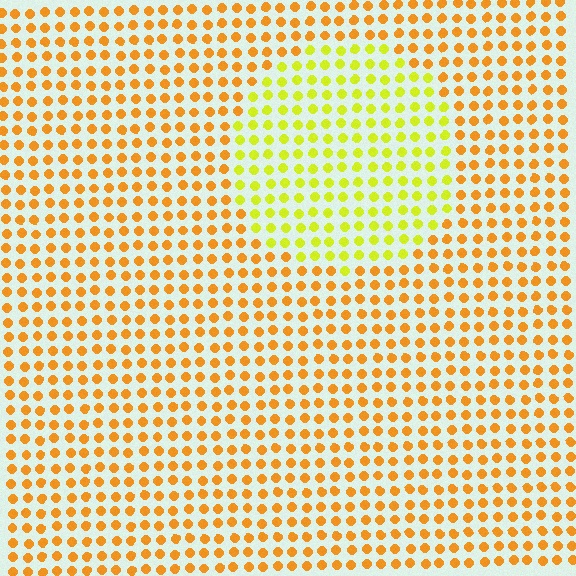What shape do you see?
I see a circle.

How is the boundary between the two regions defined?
The boundary is defined purely by a slight shift in hue (about 36 degrees). Spacing, size, and orientation are identical on both sides.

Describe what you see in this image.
The image is filled with small orange elements in a uniform arrangement. A circle-shaped region is visible where the elements are tinted to a slightly different hue, forming a subtle color boundary.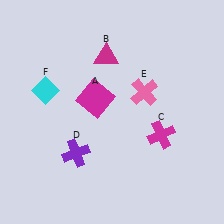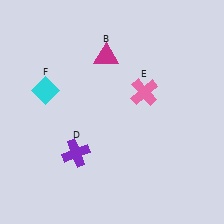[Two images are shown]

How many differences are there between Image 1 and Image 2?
There are 2 differences between the two images.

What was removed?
The magenta cross (C), the magenta square (A) were removed in Image 2.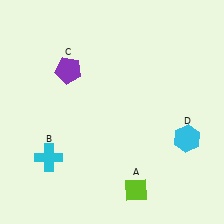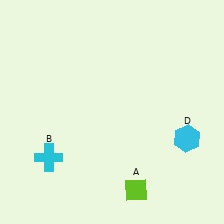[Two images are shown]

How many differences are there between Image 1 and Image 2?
There is 1 difference between the two images.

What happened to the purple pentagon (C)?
The purple pentagon (C) was removed in Image 2. It was in the top-left area of Image 1.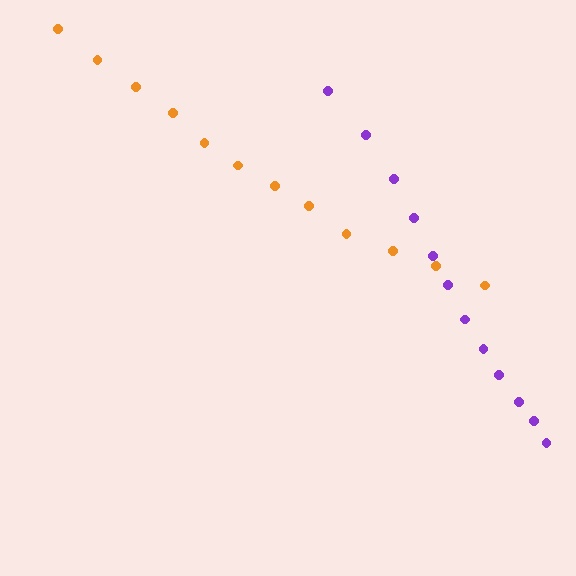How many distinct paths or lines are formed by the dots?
There are 2 distinct paths.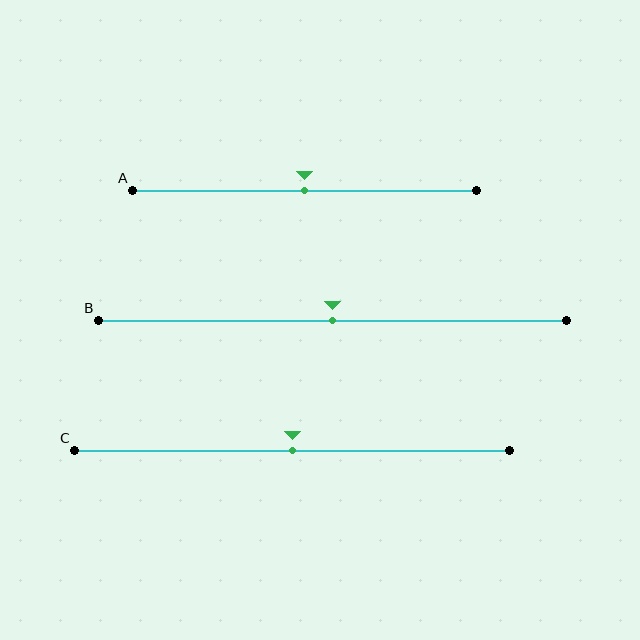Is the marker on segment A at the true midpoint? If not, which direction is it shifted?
Yes, the marker on segment A is at the true midpoint.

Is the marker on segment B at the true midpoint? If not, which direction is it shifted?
Yes, the marker on segment B is at the true midpoint.